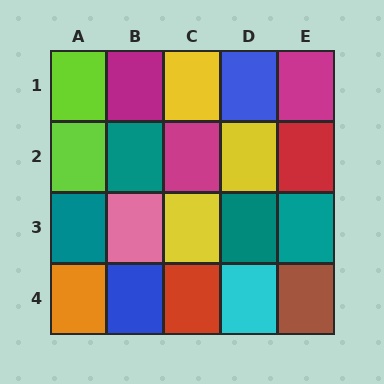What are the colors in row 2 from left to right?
Lime, teal, magenta, yellow, red.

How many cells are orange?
1 cell is orange.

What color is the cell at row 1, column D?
Blue.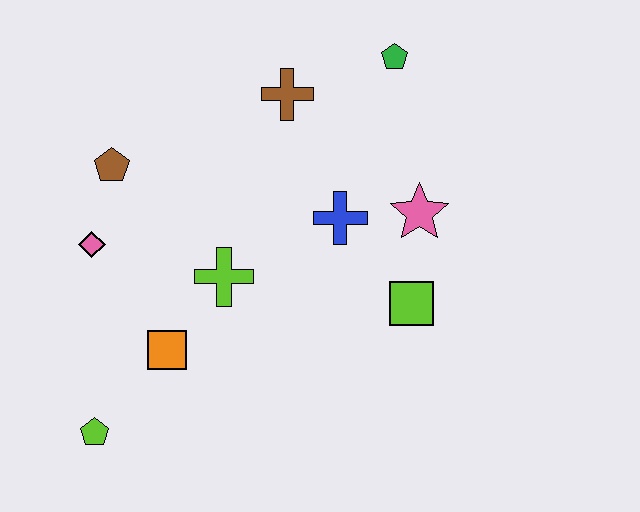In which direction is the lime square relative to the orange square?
The lime square is to the right of the orange square.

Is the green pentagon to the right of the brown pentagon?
Yes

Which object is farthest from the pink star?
The lime pentagon is farthest from the pink star.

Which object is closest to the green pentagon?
The brown cross is closest to the green pentagon.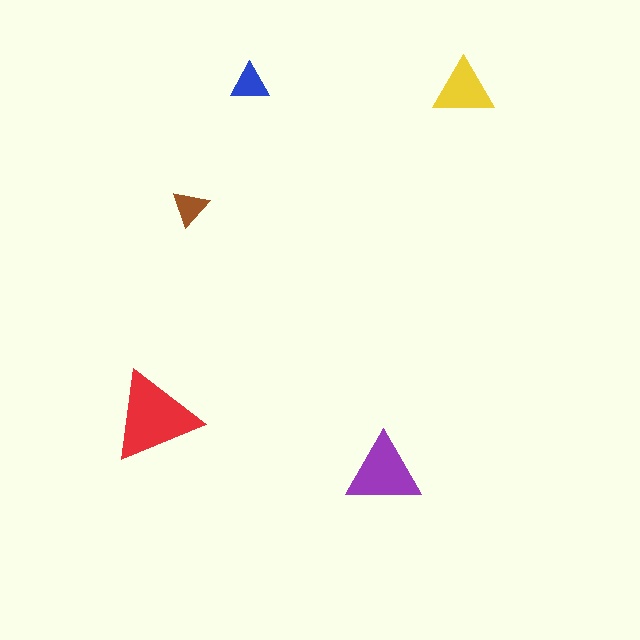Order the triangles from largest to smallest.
the red one, the purple one, the yellow one, the blue one, the brown one.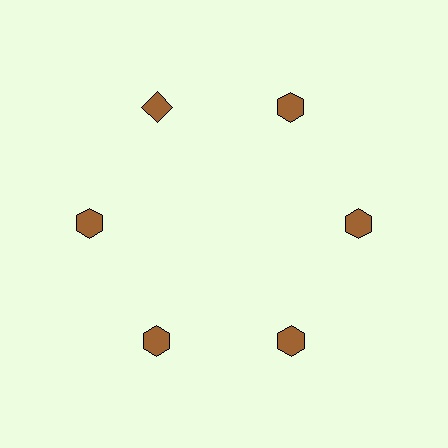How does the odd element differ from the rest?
It has a different shape: diamond instead of hexagon.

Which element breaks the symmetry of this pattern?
The brown diamond at roughly the 11 o'clock position breaks the symmetry. All other shapes are brown hexagons.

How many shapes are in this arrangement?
There are 6 shapes arranged in a ring pattern.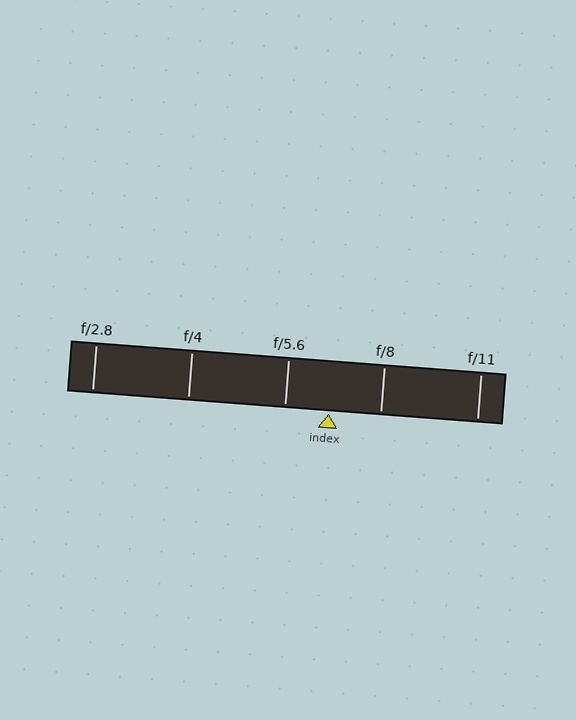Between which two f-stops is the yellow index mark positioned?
The index mark is between f/5.6 and f/8.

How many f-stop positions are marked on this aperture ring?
There are 5 f-stop positions marked.